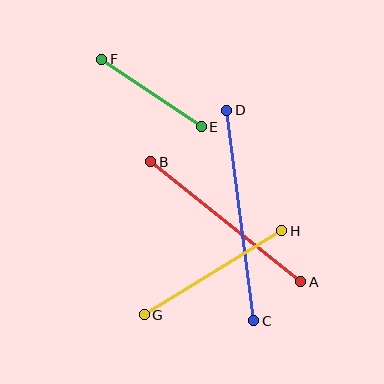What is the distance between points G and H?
The distance is approximately 161 pixels.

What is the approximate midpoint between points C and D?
The midpoint is at approximately (240, 215) pixels.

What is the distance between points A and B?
The distance is approximately 192 pixels.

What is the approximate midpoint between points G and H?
The midpoint is at approximately (213, 273) pixels.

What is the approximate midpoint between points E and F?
The midpoint is at approximately (152, 93) pixels.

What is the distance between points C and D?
The distance is approximately 212 pixels.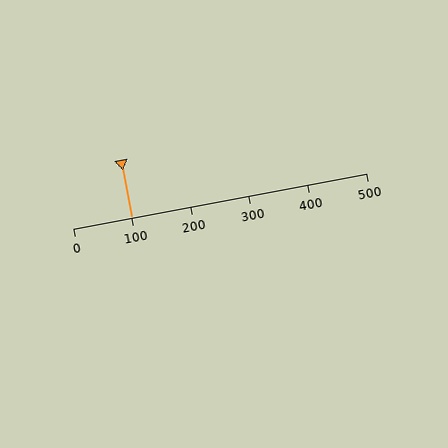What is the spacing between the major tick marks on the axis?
The major ticks are spaced 100 apart.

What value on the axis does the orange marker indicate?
The marker indicates approximately 100.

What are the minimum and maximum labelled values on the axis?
The axis runs from 0 to 500.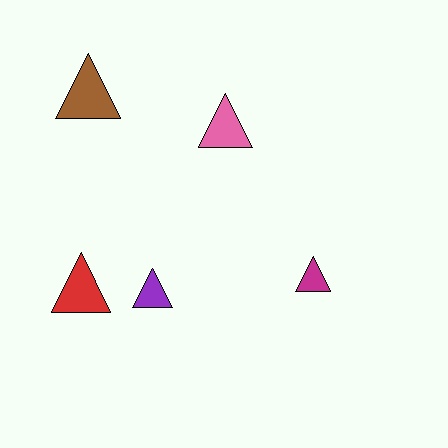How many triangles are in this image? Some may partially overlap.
There are 5 triangles.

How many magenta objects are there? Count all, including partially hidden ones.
There is 1 magenta object.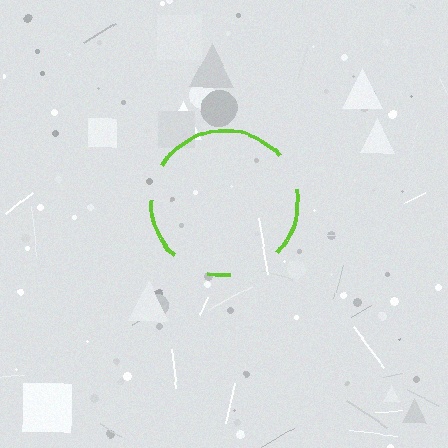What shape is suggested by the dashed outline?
The dashed outline suggests a circle.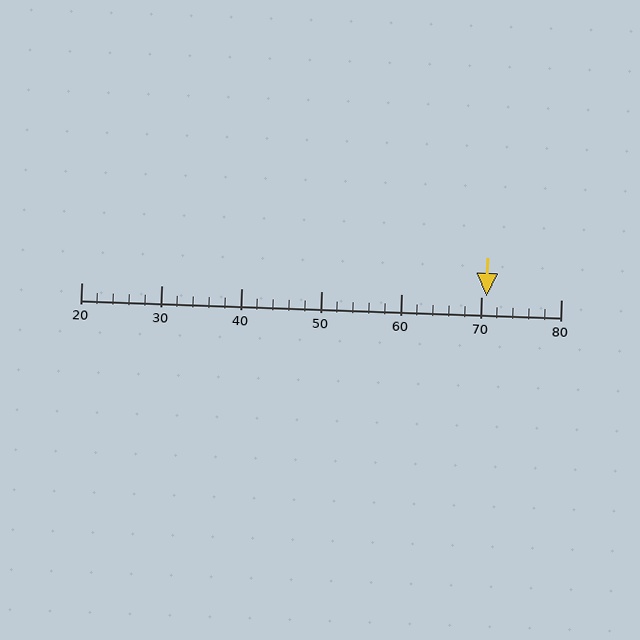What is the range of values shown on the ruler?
The ruler shows values from 20 to 80.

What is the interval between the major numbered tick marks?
The major tick marks are spaced 10 units apart.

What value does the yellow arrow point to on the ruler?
The yellow arrow points to approximately 71.